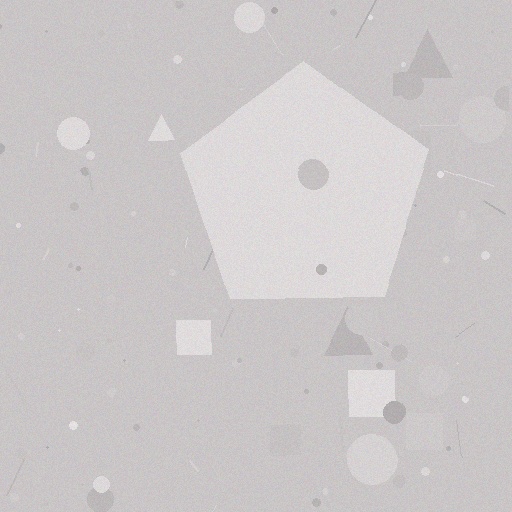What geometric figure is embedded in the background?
A pentagon is embedded in the background.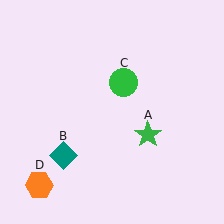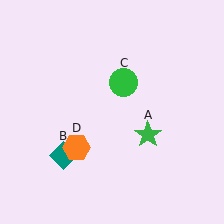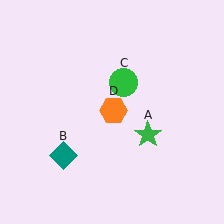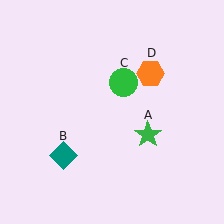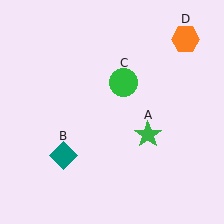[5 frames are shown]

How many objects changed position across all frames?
1 object changed position: orange hexagon (object D).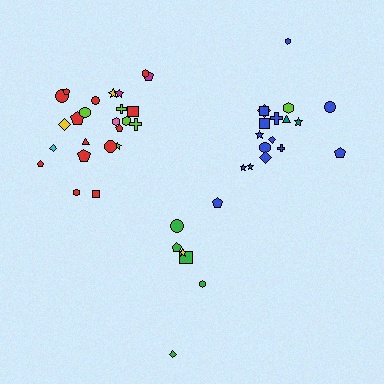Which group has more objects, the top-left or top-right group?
The top-left group.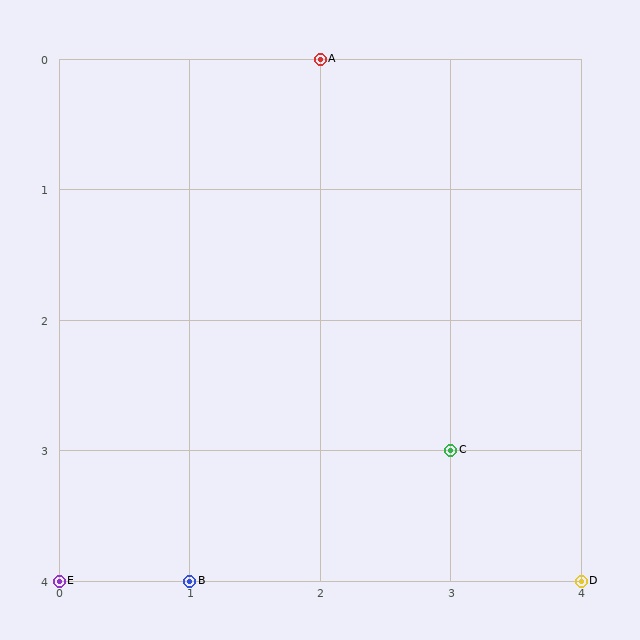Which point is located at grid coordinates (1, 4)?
Point B is at (1, 4).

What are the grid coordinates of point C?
Point C is at grid coordinates (3, 3).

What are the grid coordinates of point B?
Point B is at grid coordinates (1, 4).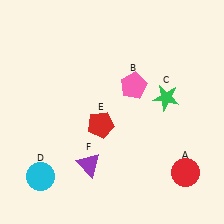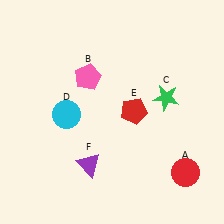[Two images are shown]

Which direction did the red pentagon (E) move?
The red pentagon (E) moved right.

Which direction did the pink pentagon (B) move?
The pink pentagon (B) moved left.